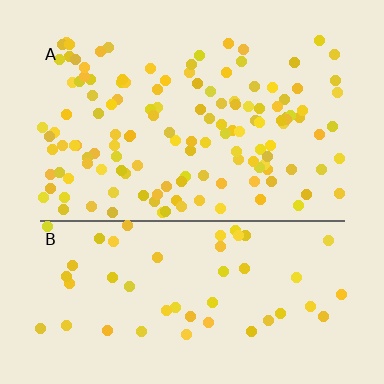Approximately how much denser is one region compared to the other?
Approximately 2.6× — region A over region B.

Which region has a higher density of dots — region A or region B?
A (the top).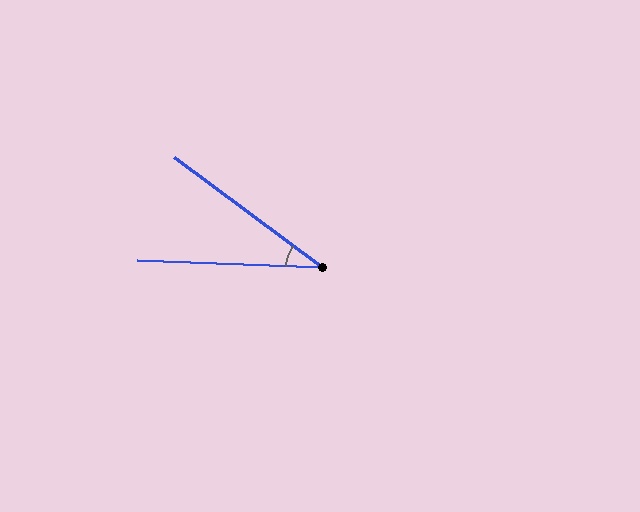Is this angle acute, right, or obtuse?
It is acute.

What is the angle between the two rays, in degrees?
Approximately 34 degrees.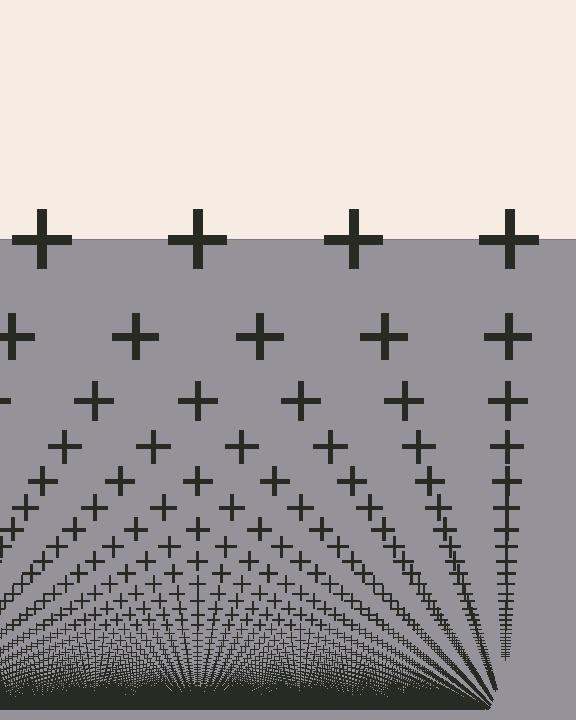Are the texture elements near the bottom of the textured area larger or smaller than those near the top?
Smaller. The gradient is inverted — elements near the bottom are smaller and denser.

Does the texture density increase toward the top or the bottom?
Density increases toward the bottom.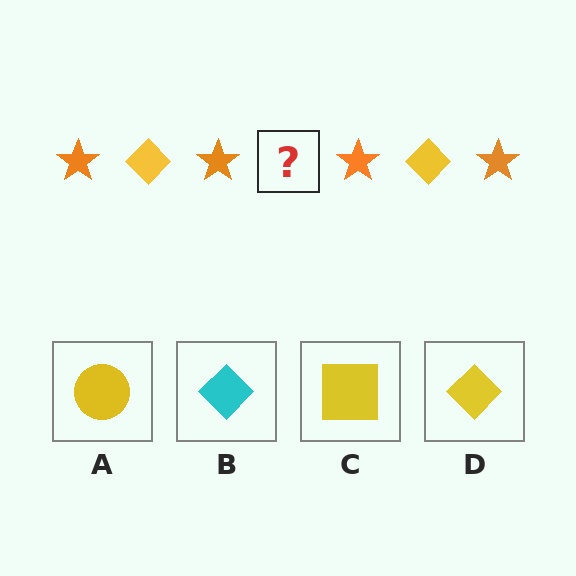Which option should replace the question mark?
Option D.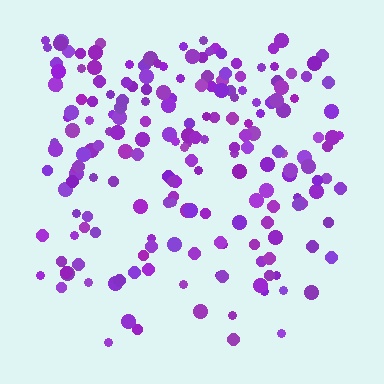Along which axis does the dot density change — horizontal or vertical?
Vertical.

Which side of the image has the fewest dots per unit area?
The bottom.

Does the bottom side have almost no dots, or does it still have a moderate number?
Still a moderate number, just noticeably fewer than the top.